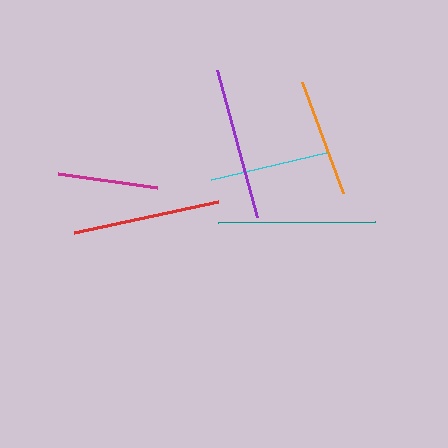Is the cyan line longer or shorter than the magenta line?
The cyan line is longer than the magenta line.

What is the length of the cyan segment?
The cyan segment is approximately 118 pixels long.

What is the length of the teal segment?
The teal segment is approximately 157 pixels long.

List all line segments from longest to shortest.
From longest to shortest: teal, purple, red, cyan, orange, magenta.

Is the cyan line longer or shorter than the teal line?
The teal line is longer than the cyan line.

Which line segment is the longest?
The teal line is the longest at approximately 157 pixels.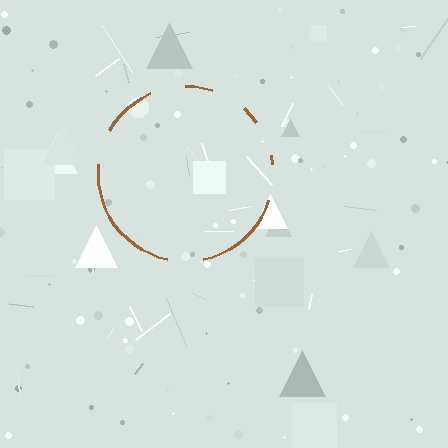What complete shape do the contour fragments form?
The contour fragments form a circle.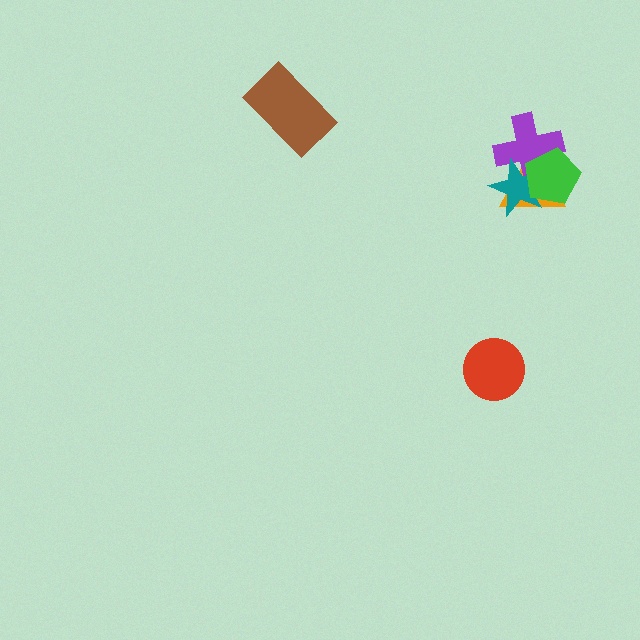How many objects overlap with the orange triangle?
3 objects overlap with the orange triangle.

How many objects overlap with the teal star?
3 objects overlap with the teal star.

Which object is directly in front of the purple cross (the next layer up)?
The teal star is directly in front of the purple cross.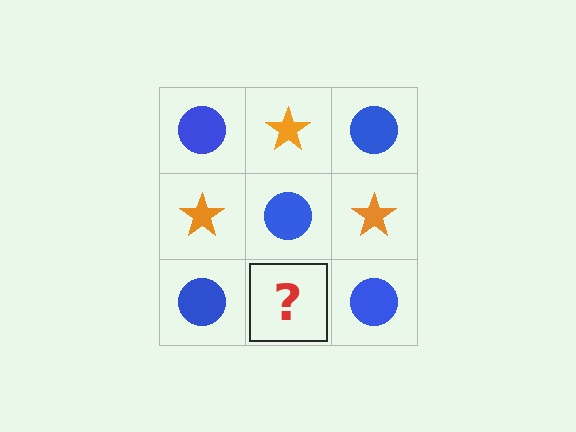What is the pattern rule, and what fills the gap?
The rule is that it alternates blue circle and orange star in a checkerboard pattern. The gap should be filled with an orange star.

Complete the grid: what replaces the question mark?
The question mark should be replaced with an orange star.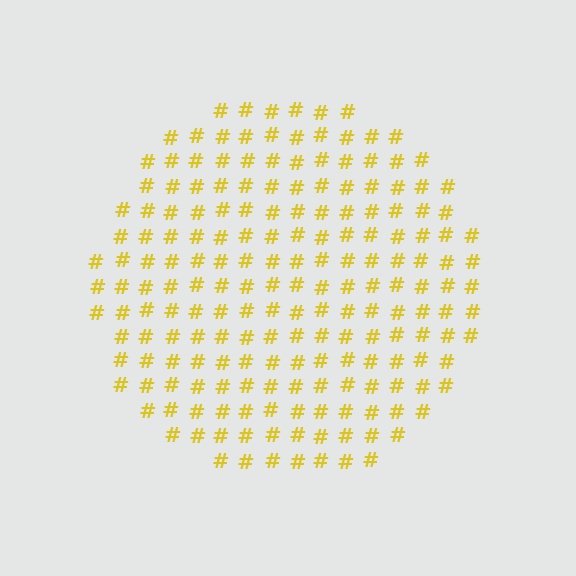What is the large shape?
The large shape is a circle.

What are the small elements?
The small elements are hash symbols.